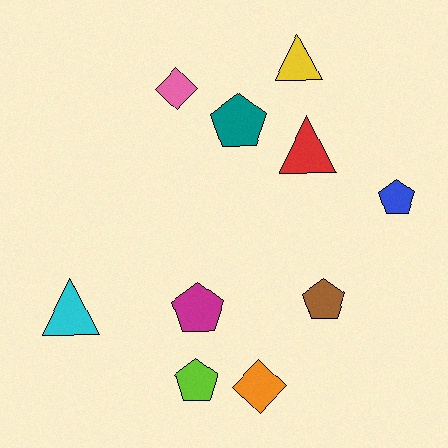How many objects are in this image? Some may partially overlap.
There are 10 objects.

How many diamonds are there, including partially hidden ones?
There are 2 diamonds.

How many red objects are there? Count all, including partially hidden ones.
There is 1 red object.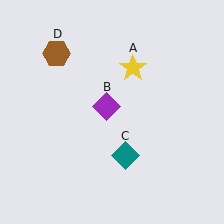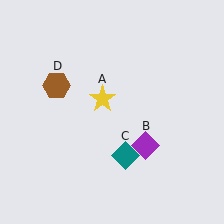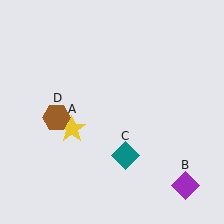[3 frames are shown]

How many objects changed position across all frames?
3 objects changed position: yellow star (object A), purple diamond (object B), brown hexagon (object D).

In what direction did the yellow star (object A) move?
The yellow star (object A) moved down and to the left.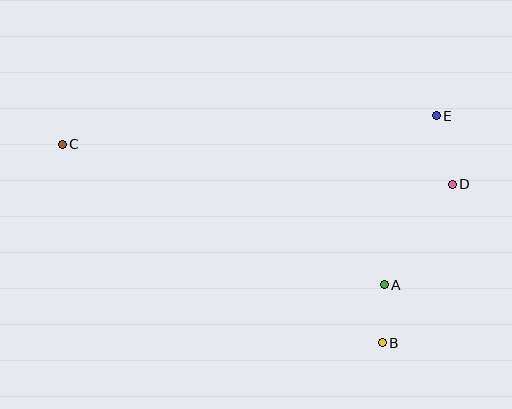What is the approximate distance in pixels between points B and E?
The distance between B and E is approximately 233 pixels.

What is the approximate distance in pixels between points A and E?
The distance between A and E is approximately 177 pixels.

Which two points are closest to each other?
Points A and B are closest to each other.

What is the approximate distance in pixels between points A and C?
The distance between A and C is approximately 351 pixels.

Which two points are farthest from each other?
Points C and D are farthest from each other.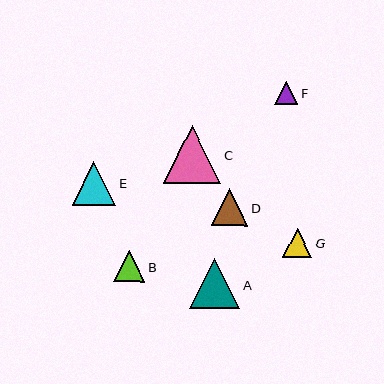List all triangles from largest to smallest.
From largest to smallest: C, A, E, D, B, G, F.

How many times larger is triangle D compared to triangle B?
Triangle D is approximately 1.2 times the size of triangle B.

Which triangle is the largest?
Triangle C is the largest with a size of approximately 58 pixels.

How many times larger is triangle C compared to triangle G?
Triangle C is approximately 1.9 times the size of triangle G.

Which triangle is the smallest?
Triangle F is the smallest with a size of approximately 24 pixels.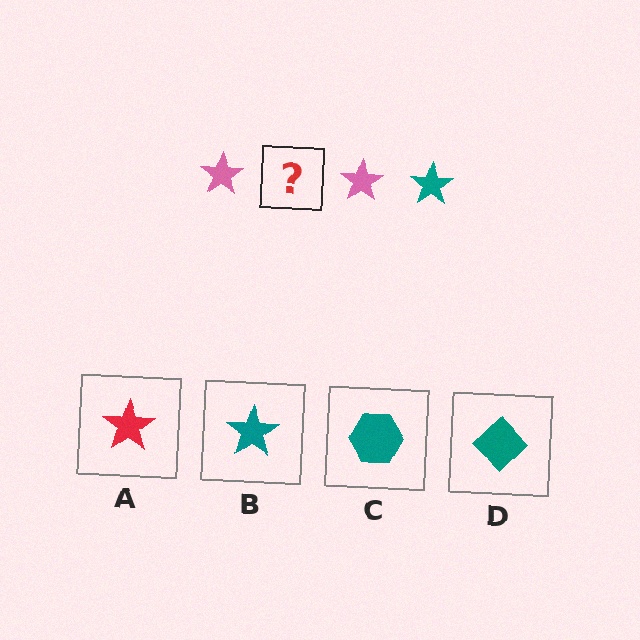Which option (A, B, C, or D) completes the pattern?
B.